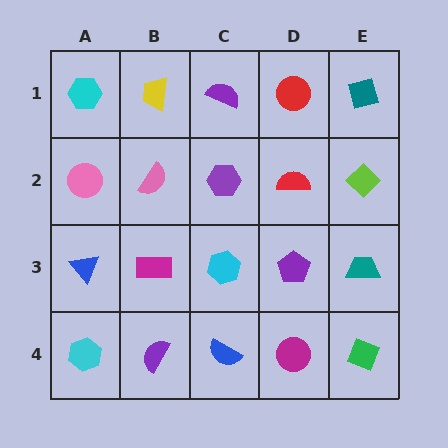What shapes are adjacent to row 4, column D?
A purple pentagon (row 3, column D), a blue semicircle (row 4, column C), a green diamond (row 4, column E).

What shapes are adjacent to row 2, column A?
A cyan hexagon (row 1, column A), a blue triangle (row 3, column A), a pink semicircle (row 2, column B).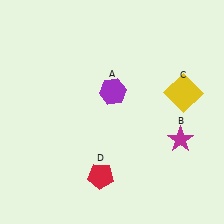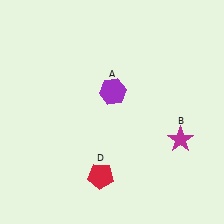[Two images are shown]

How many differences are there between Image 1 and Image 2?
There is 1 difference between the two images.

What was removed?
The yellow square (C) was removed in Image 2.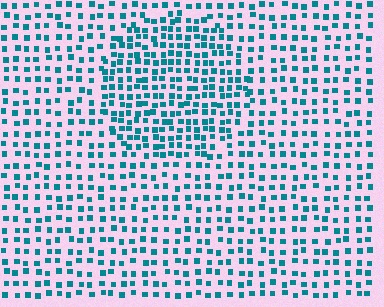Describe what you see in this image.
The image contains small teal elements arranged at two different densities. A circle-shaped region is visible where the elements are more densely packed than the surrounding area.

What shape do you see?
I see a circle.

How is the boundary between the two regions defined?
The boundary is defined by a change in element density (approximately 1.6x ratio). All elements are the same color, size, and shape.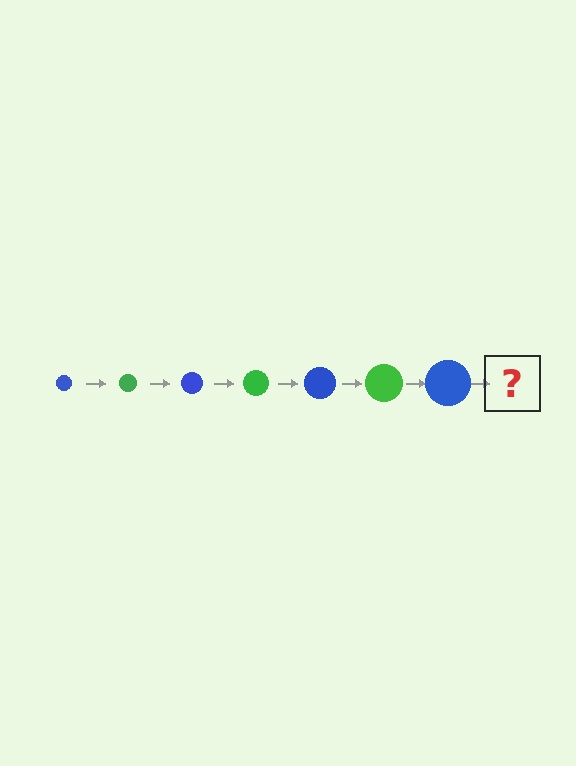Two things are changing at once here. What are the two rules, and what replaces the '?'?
The two rules are that the circle grows larger each step and the color cycles through blue and green. The '?' should be a green circle, larger than the previous one.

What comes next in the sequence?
The next element should be a green circle, larger than the previous one.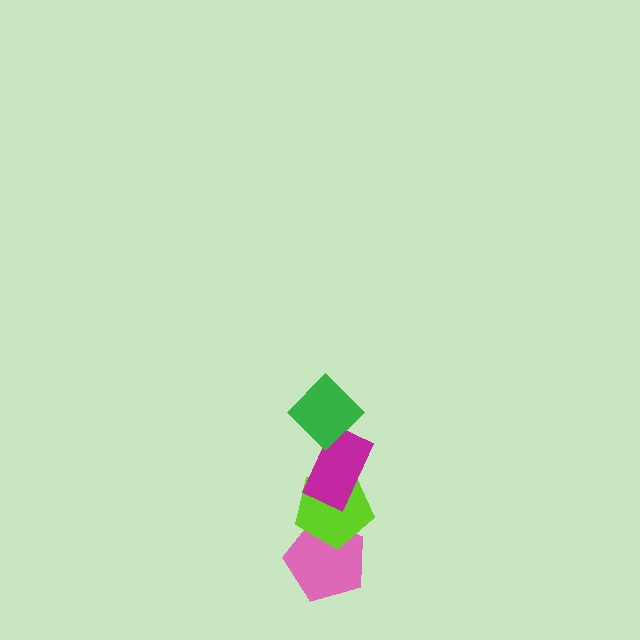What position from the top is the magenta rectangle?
The magenta rectangle is 2nd from the top.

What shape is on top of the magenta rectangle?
The green diamond is on top of the magenta rectangle.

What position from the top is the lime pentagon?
The lime pentagon is 3rd from the top.